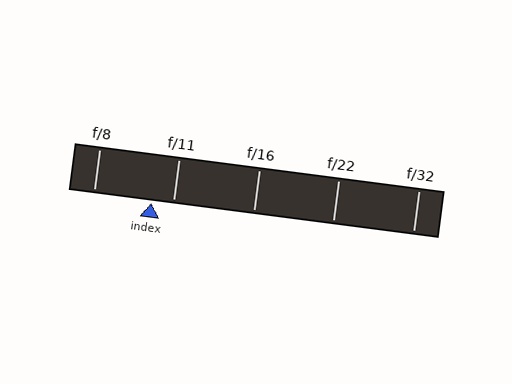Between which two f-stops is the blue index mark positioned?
The index mark is between f/8 and f/11.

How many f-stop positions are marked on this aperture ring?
There are 5 f-stop positions marked.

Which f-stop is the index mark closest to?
The index mark is closest to f/11.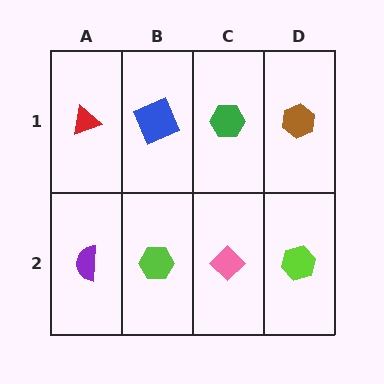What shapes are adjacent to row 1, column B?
A lime hexagon (row 2, column B), a red triangle (row 1, column A), a green hexagon (row 1, column C).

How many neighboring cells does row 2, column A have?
2.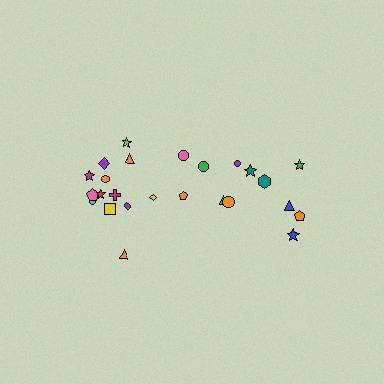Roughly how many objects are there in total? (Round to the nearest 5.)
Roughly 25 objects in total.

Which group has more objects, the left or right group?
The left group.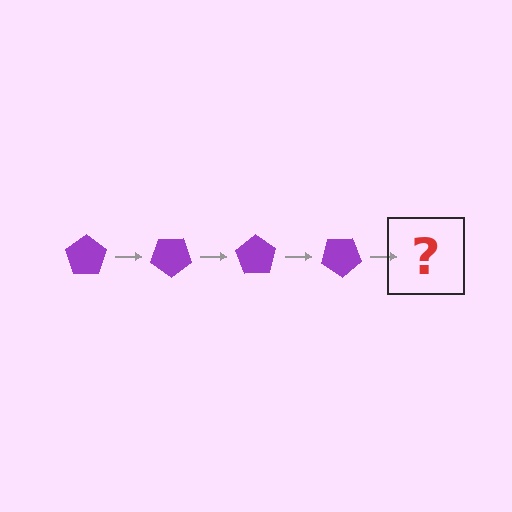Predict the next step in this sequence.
The next step is a purple pentagon rotated 140 degrees.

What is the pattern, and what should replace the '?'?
The pattern is that the pentagon rotates 35 degrees each step. The '?' should be a purple pentagon rotated 140 degrees.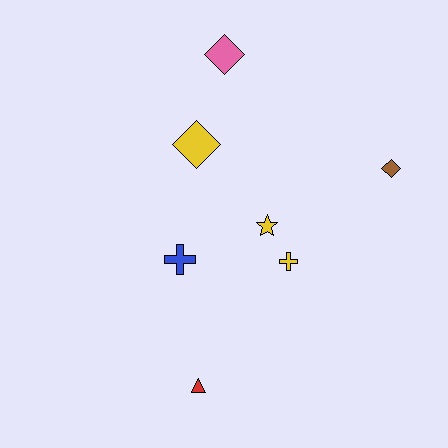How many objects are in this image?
There are 7 objects.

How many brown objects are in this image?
There is 1 brown object.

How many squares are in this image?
There are no squares.